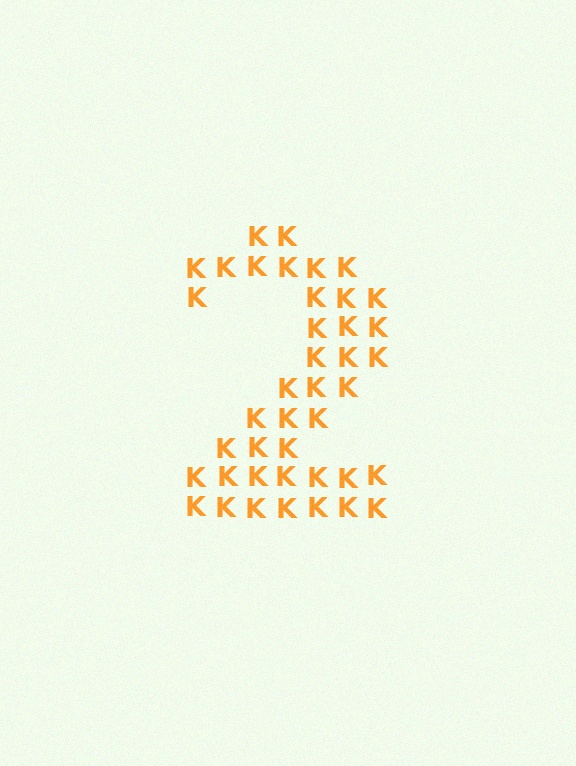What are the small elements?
The small elements are letter K's.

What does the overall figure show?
The overall figure shows the digit 2.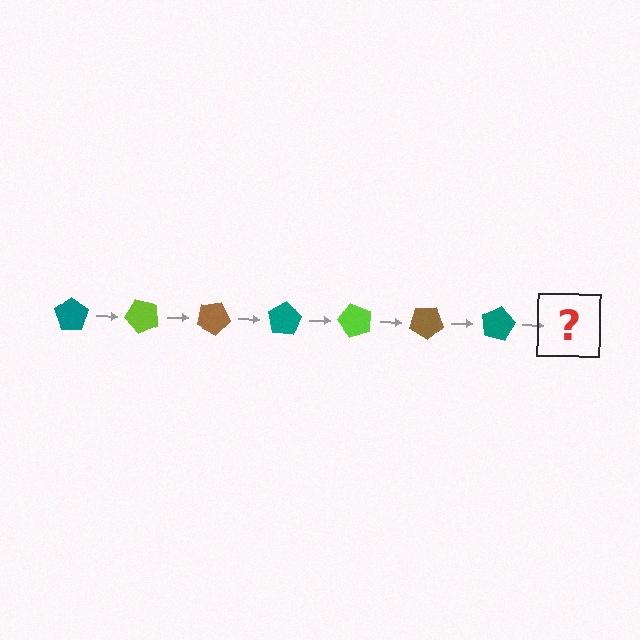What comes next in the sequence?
The next element should be a lime pentagon, rotated 350 degrees from the start.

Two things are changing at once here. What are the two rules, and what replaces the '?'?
The two rules are that it rotates 50 degrees each step and the color cycles through teal, lime, and brown. The '?' should be a lime pentagon, rotated 350 degrees from the start.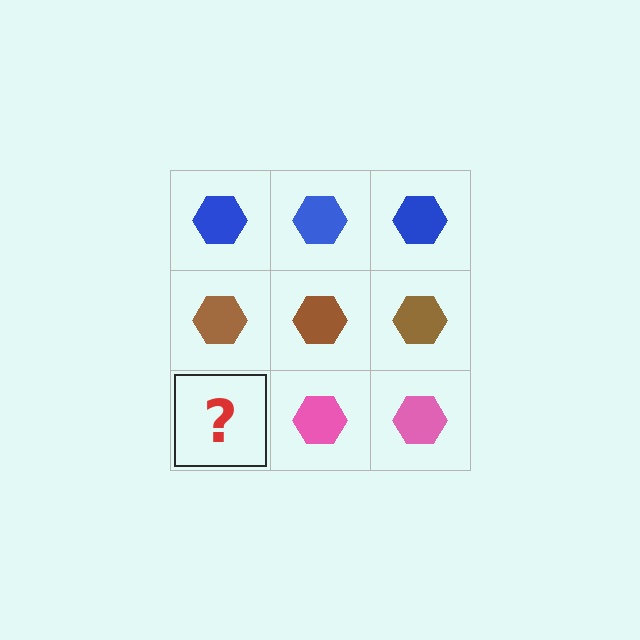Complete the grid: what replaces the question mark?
The question mark should be replaced with a pink hexagon.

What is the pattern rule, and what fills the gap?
The rule is that each row has a consistent color. The gap should be filled with a pink hexagon.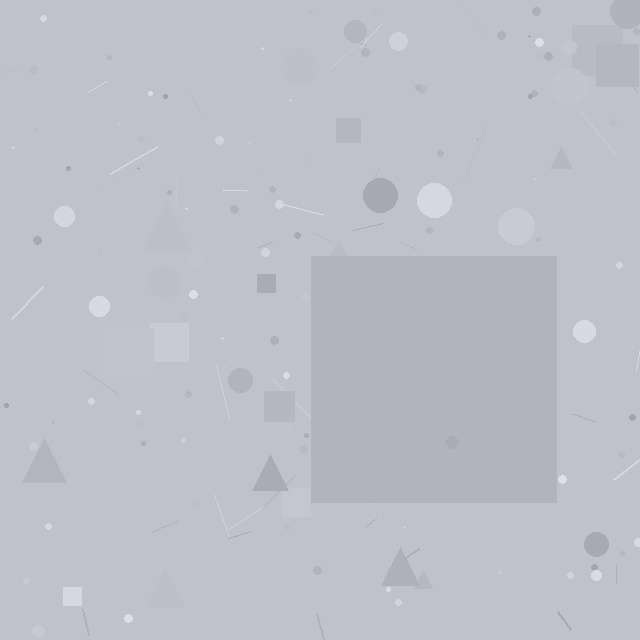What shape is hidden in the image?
A square is hidden in the image.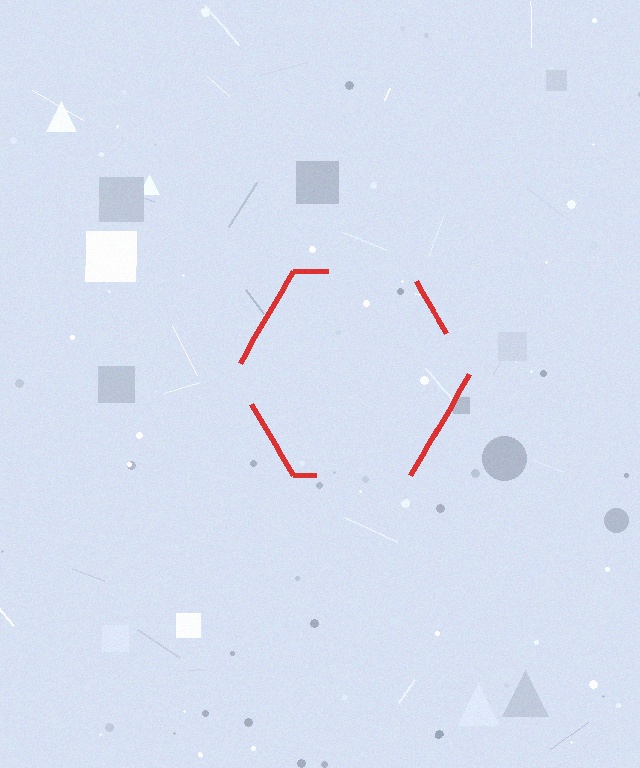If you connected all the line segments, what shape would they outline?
They would outline a hexagon.